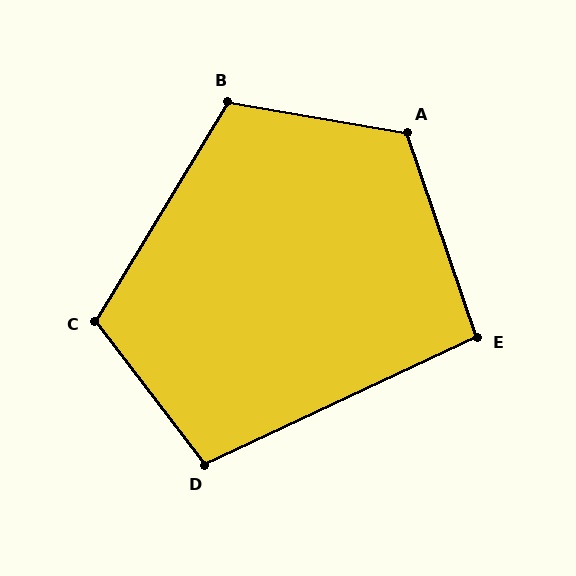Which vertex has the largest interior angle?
A, at approximately 119 degrees.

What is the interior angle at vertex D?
Approximately 102 degrees (obtuse).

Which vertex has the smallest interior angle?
E, at approximately 96 degrees.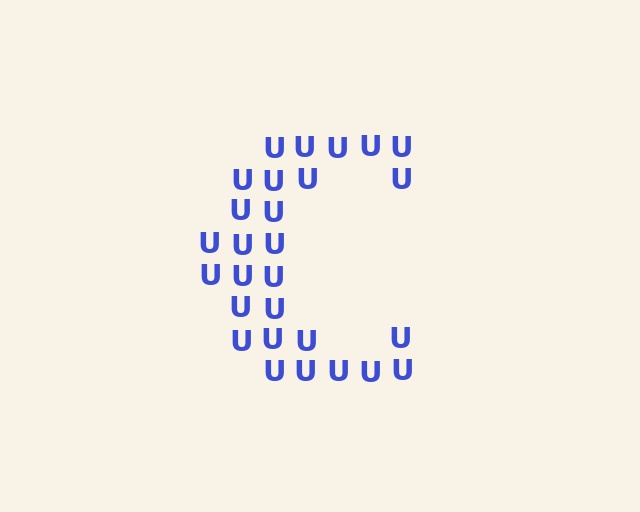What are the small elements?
The small elements are letter U's.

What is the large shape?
The large shape is the letter C.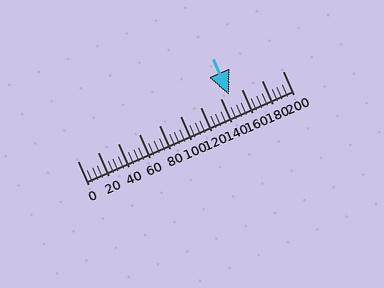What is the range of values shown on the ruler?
The ruler shows values from 0 to 200.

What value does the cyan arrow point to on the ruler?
The cyan arrow points to approximately 147.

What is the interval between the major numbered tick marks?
The major tick marks are spaced 20 units apart.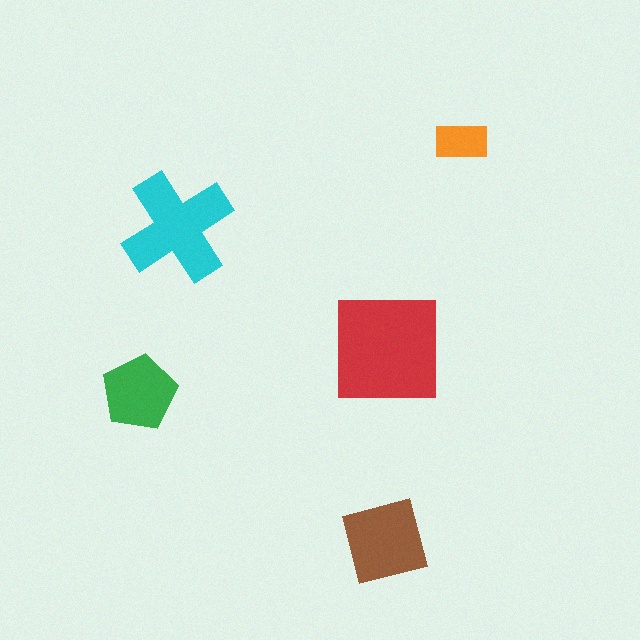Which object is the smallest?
The orange rectangle.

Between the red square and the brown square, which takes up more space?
The red square.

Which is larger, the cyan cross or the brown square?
The cyan cross.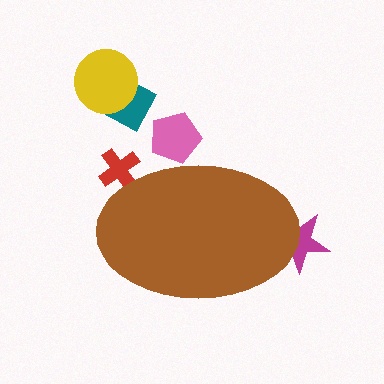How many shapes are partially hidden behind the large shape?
3 shapes are partially hidden.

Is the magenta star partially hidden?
Yes, the magenta star is partially hidden behind the brown ellipse.